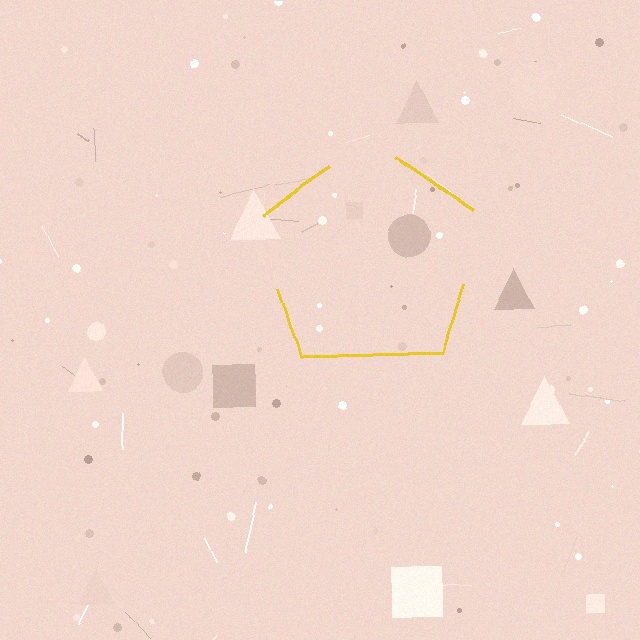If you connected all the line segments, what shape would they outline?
They would outline a pentagon.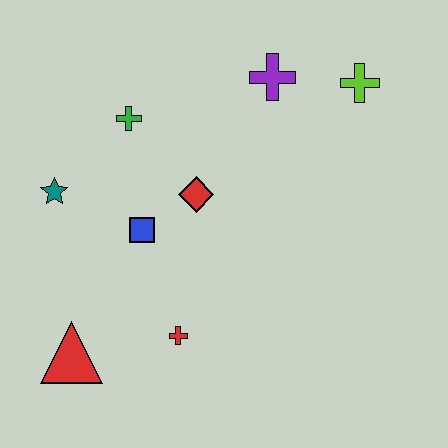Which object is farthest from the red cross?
The lime cross is farthest from the red cross.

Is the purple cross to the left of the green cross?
No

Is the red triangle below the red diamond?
Yes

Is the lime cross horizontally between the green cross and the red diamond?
No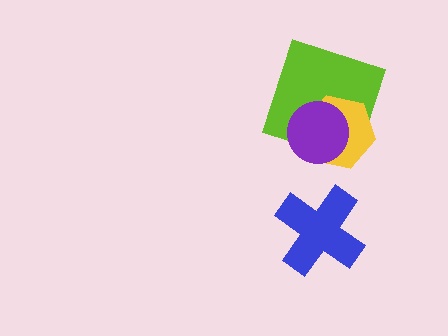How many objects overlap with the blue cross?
0 objects overlap with the blue cross.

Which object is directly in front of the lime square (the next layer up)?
The yellow hexagon is directly in front of the lime square.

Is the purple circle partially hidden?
No, no other shape covers it.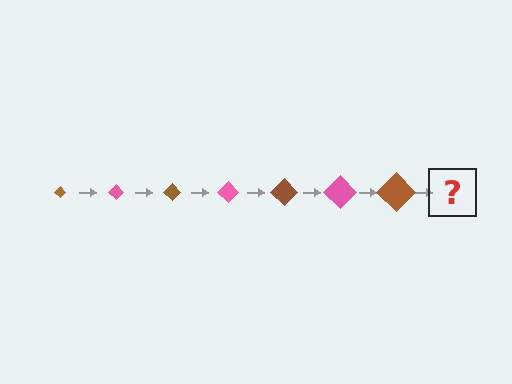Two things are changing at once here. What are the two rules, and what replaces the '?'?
The two rules are that the diamond grows larger each step and the color cycles through brown and pink. The '?' should be a pink diamond, larger than the previous one.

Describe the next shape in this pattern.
It should be a pink diamond, larger than the previous one.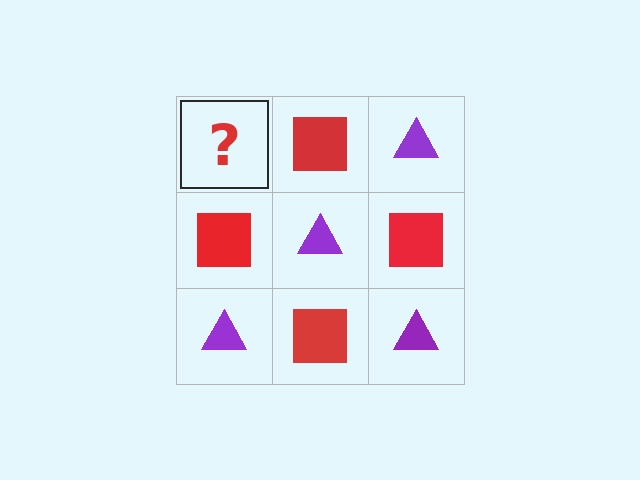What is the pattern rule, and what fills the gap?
The rule is that it alternates purple triangle and red square in a checkerboard pattern. The gap should be filled with a purple triangle.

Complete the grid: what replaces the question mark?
The question mark should be replaced with a purple triangle.